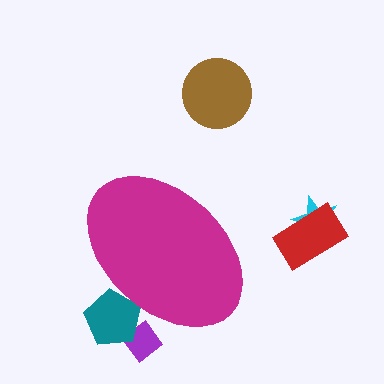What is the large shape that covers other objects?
A magenta ellipse.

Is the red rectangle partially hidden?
No, the red rectangle is fully visible.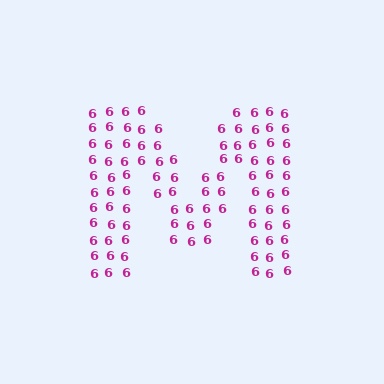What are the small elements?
The small elements are digit 6's.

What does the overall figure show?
The overall figure shows the letter M.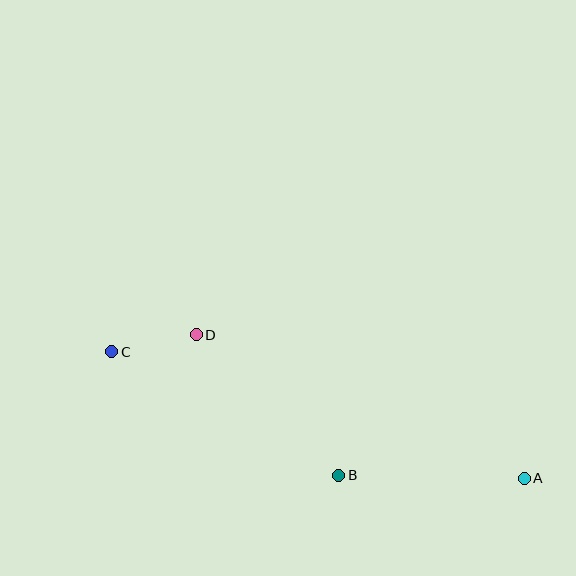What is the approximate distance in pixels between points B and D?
The distance between B and D is approximately 200 pixels.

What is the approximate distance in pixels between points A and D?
The distance between A and D is approximately 358 pixels.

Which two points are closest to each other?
Points C and D are closest to each other.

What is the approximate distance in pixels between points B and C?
The distance between B and C is approximately 259 pixels.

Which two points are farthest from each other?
Points A and C are farthest from each other.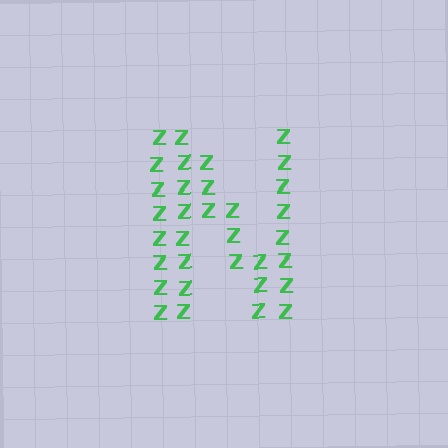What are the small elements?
The small elements are letter Z's.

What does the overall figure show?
The overall figure shows the letter N.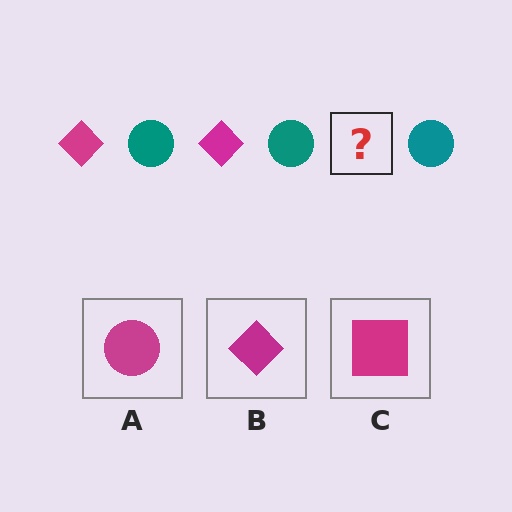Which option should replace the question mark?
Option B.